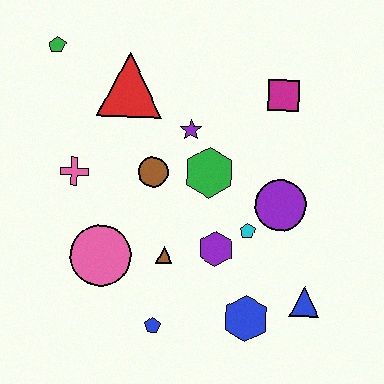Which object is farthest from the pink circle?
The magenta square is farthest from the pink circle.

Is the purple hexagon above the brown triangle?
Yes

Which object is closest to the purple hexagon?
The cyan pentagon is closest to the purple hexagon.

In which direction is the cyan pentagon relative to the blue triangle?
The cyan pentagon is above the blue triangle.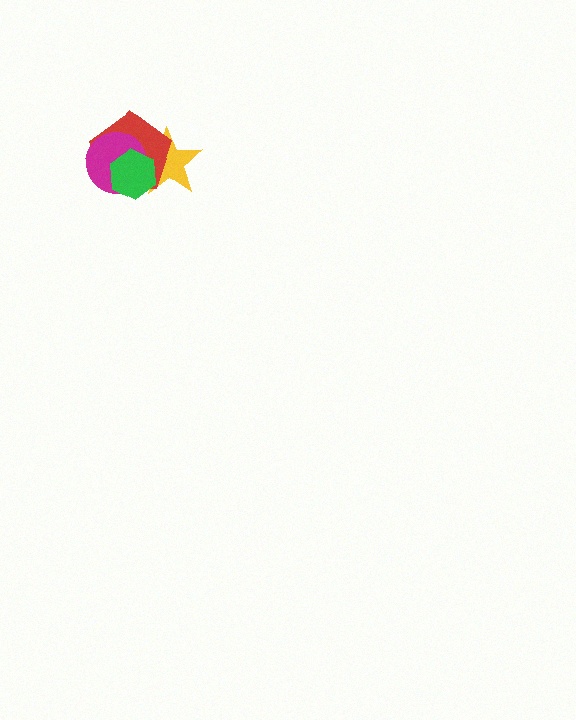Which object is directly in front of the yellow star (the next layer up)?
The red pentagon is directly in front of the yellow star.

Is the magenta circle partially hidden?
Yes, it is partially covered by another shape.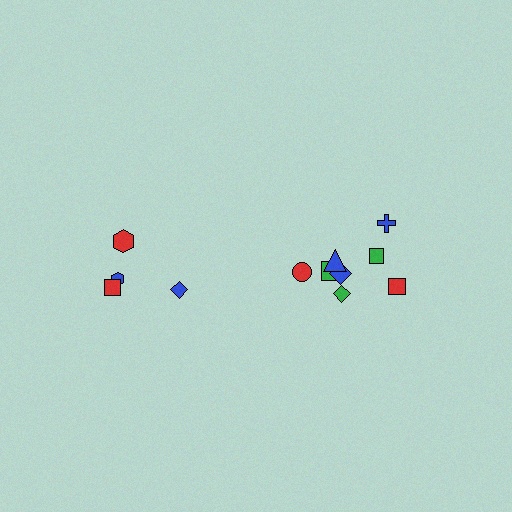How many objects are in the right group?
There are 8 objects.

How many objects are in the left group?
There are 4 objects.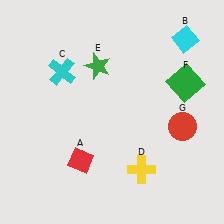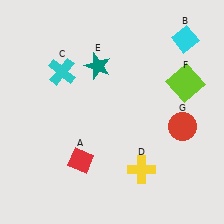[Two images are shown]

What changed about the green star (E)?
In Image 1, E is green. In Image 2, it changed to teal.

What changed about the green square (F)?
In Image 1, F is green. In Image 2, it changed to lime.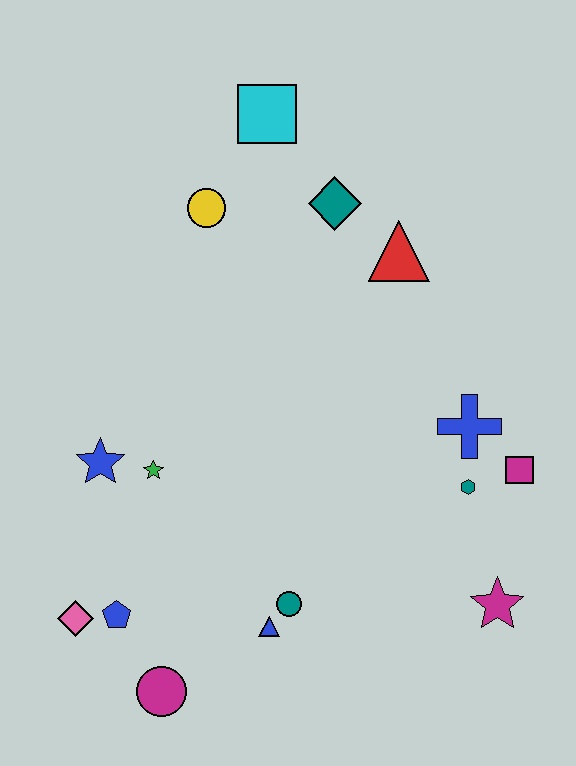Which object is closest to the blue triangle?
The teal circle is closest to the blue triangle.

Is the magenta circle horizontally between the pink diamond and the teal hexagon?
Yes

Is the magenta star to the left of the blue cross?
No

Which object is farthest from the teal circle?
The cyan square is farthest from the teal circle.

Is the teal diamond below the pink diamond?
No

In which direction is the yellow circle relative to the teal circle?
The yellow circle is above the teal circle.